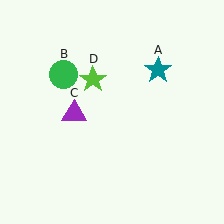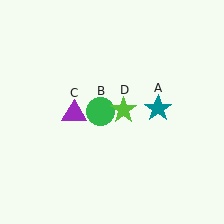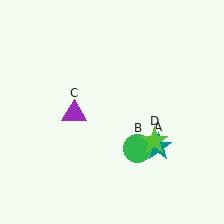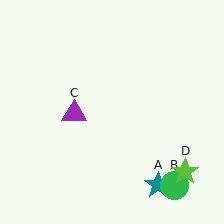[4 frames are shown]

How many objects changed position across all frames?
3 objects changed position: teal star (object A), green circle (object B), lime star (object D).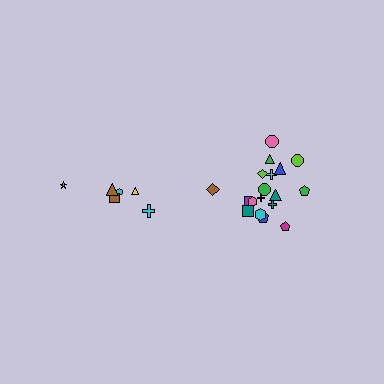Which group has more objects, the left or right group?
The right group.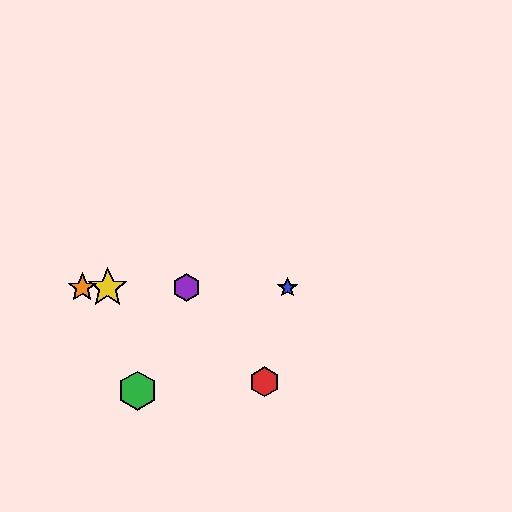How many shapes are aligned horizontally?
4 shapes (the blue star, the yellow star, the purple hexagon, the orange star) are aligned horizontally.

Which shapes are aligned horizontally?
The blue star, the yellow star, the purple hexagon, the orange star are aligned horizontally.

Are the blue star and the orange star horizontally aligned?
Yes, both are at y≈288.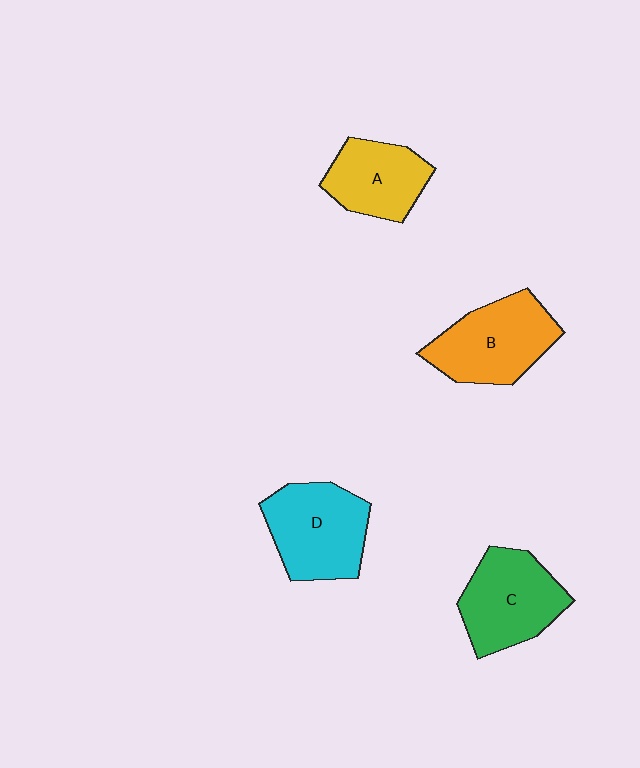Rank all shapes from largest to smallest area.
From largest to smallest: D (cyan), B (orange), C (green), A (yellow).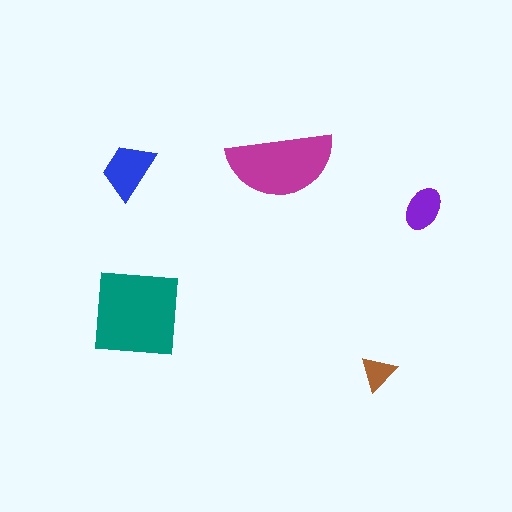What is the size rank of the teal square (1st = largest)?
1st.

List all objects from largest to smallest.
The teal square, the magenta semicircle, the blue trapezoid, the purple ellipse, the brown triangle.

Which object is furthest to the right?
The purple ellipse is rightmost.